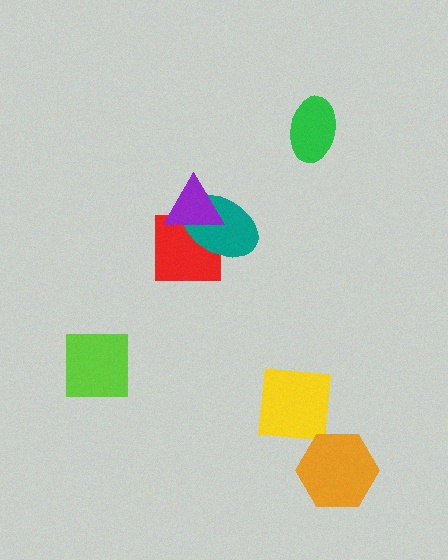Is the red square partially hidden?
Yes, it is partially covered by another shape.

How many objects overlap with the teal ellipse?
2 objects overlap with the teal ellipse.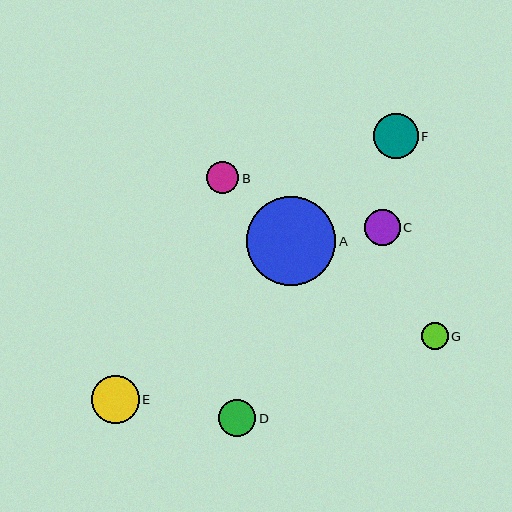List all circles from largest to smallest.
From largest to smallest: A, E, F, D, C, B, G.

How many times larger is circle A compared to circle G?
Circle A is approximately 3.3 times the size of circle G.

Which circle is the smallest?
Circle G is the smallest with a size of approximately 27 pixels.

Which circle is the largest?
Circle A is the largest with a size of approximately 89 pixels.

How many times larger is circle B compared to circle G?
Circle B is approximately 1.2 times the size of circle G.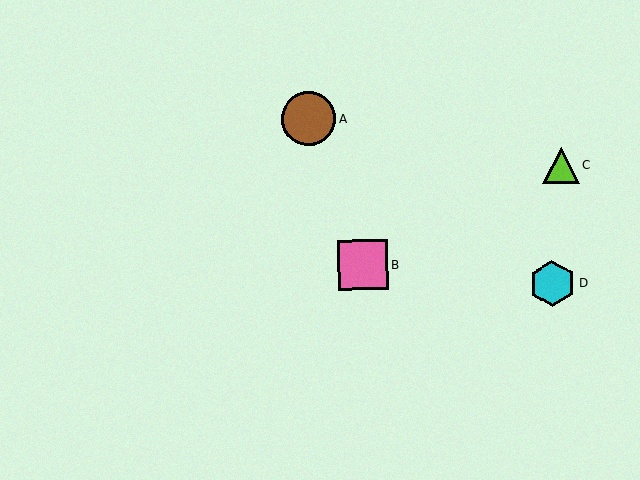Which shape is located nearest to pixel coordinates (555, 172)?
The lime triangle (labeled C) at (561, 166) is nearest to that location.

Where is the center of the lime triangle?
The center of the lime triangle is at (561, 166).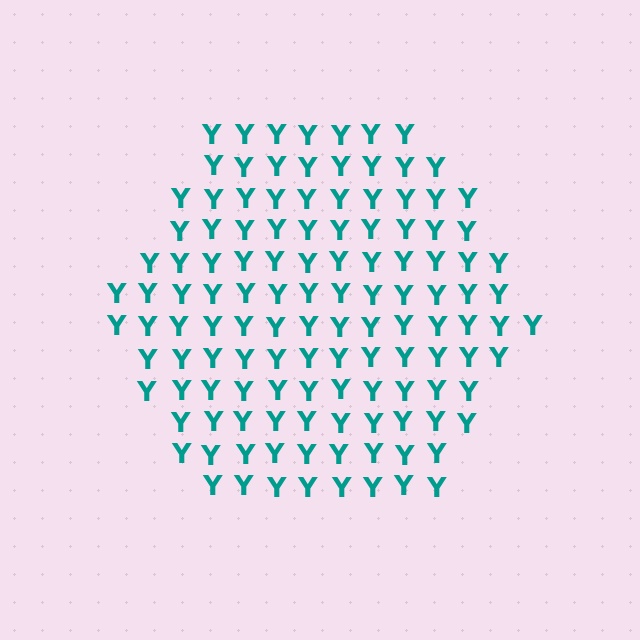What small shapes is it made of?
It is made of small letter Y's.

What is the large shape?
The large shape is a hexagon.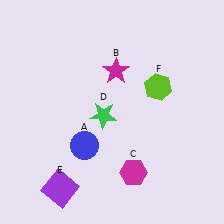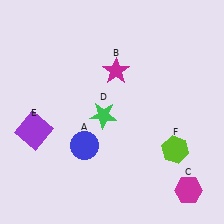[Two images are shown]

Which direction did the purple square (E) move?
The purple square (E) moved up.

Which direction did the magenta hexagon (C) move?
The magenta hexagon (C) moved right.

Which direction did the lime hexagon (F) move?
The lime hexagon (F) moved down.